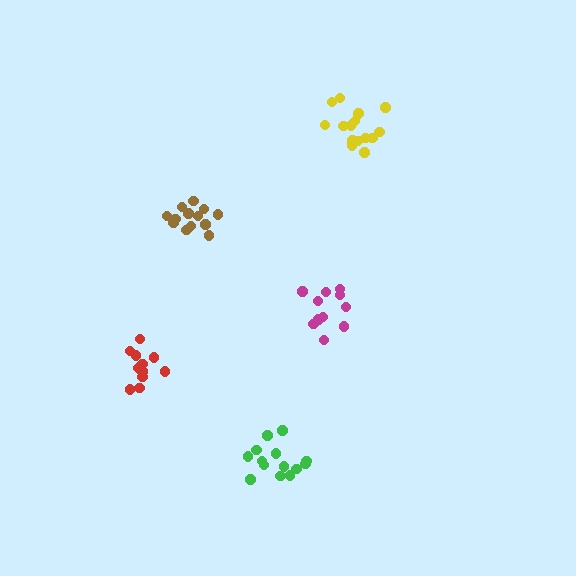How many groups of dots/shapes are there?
There are 5 groups.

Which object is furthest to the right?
The yellow cluster is rightmost.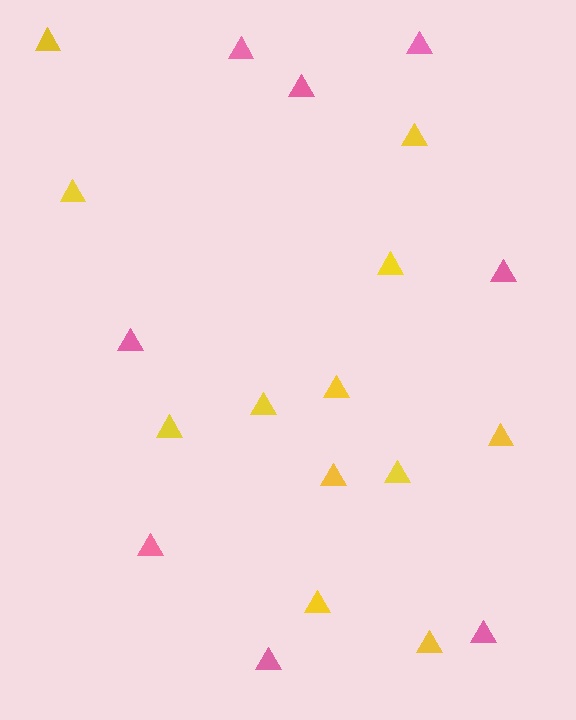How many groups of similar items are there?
There are 2 groups: one group of yellow triangles (12) and one group of pink triangles (8).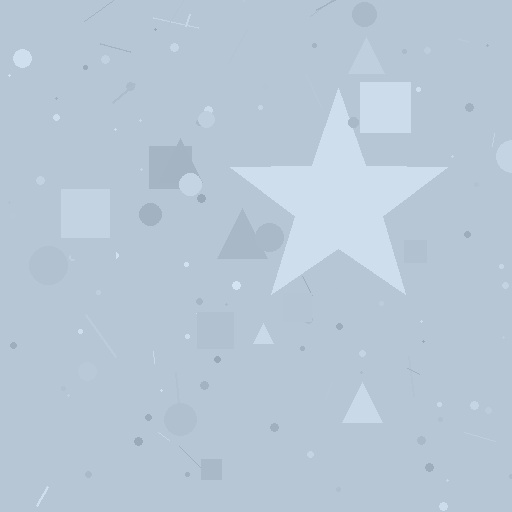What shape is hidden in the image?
A star is hidden in the image.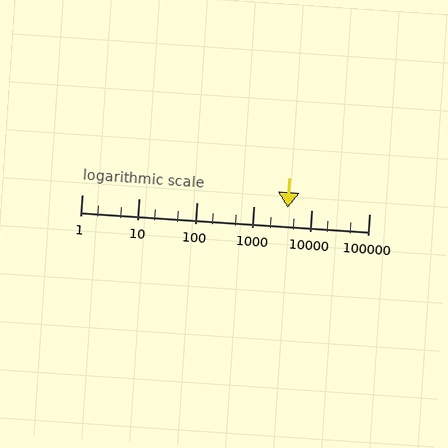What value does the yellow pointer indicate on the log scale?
The pointer indicates approximately 3900.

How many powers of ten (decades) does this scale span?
The scale spans 5 decades, from 1 to 100000.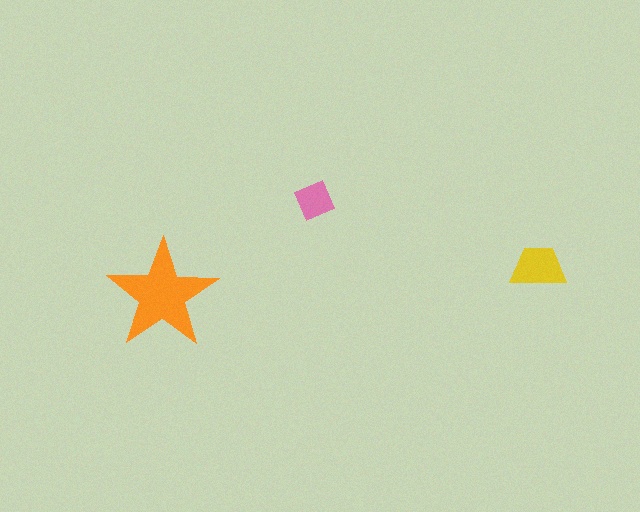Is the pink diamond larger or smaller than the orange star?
Smaller.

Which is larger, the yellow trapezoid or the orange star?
The orange star.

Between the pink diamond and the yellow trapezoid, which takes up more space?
The yellow trapezoid.